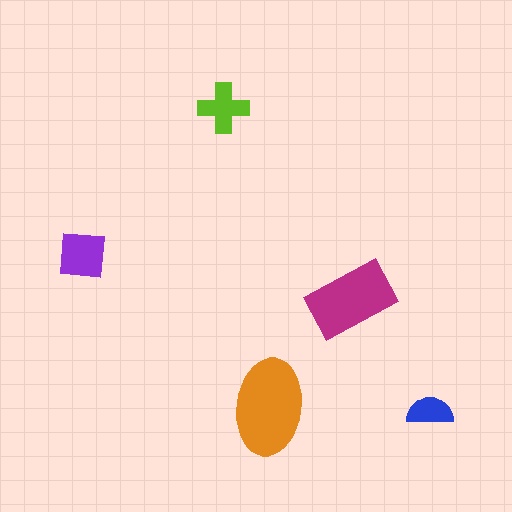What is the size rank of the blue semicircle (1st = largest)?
5th.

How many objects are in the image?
There are 5 objects in the image.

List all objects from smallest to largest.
The blue semicircle, the lime cross, the purple square, the magenta rectangle, the orange ellipse.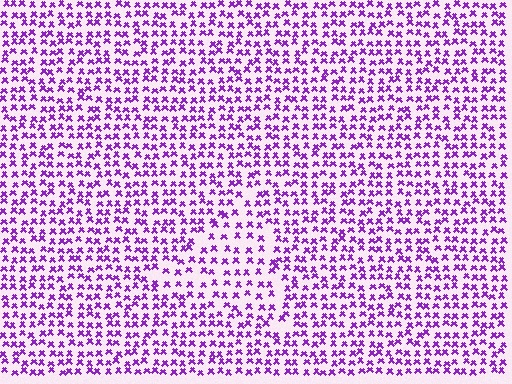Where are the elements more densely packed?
The elements are more densely packed outside the triangle boundary.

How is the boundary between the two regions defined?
The boundary is defined by a change in element density (approximately 1.5x ratio). All elements are the same color, size, and shape.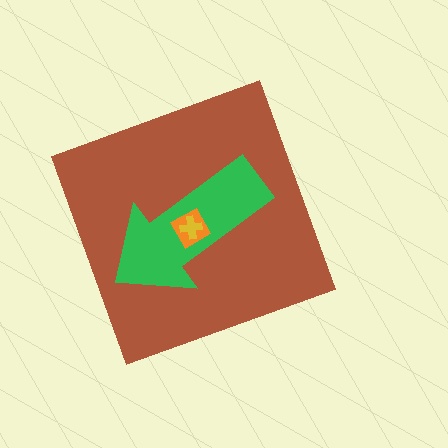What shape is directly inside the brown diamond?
The green arrow.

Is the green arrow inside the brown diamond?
Yes.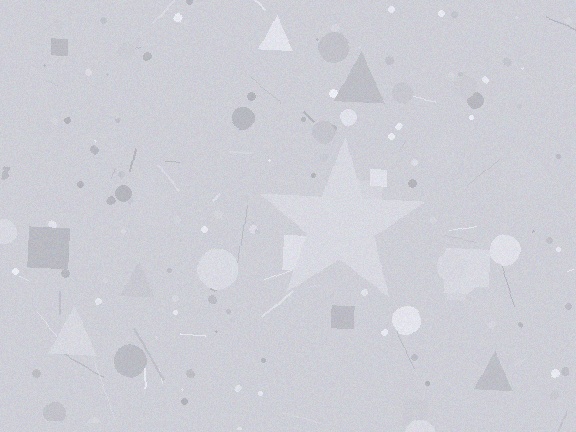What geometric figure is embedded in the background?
A star is embedded in the background.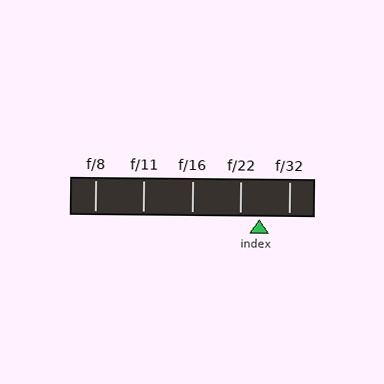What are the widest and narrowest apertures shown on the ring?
The widest aperture shown is f/8 and the narrowest is f/32.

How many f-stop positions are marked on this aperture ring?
There are 5 f-stop positions marked.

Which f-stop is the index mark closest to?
The index mark is closest to f/22.